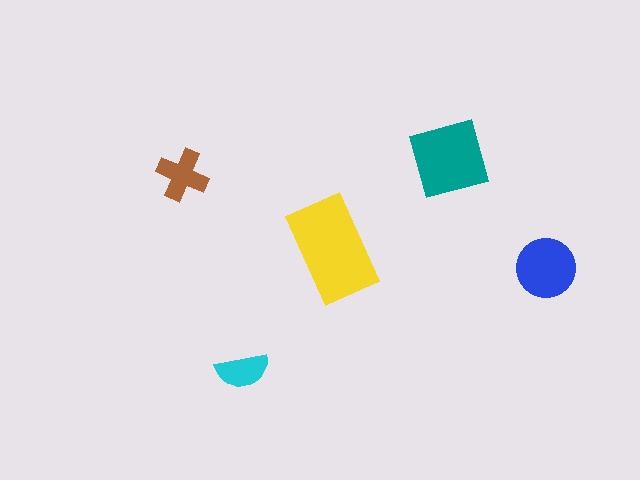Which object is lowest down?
The cyan semicircle is bottommost.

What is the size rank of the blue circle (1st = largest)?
3rd.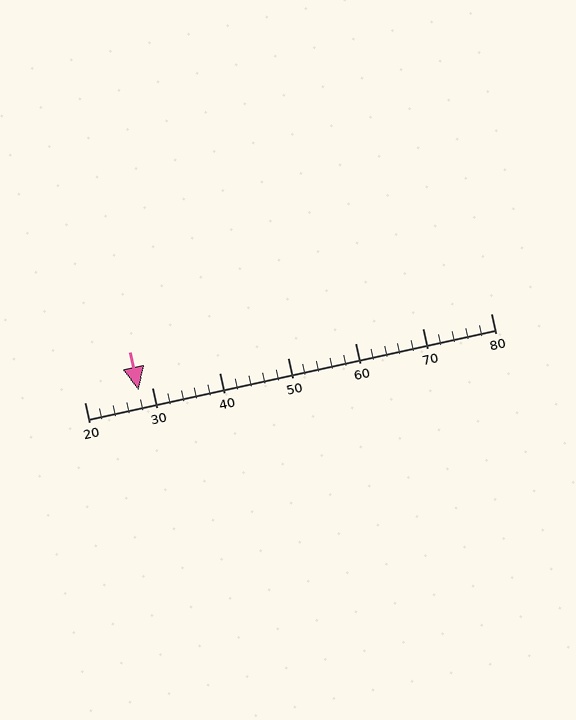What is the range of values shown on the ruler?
The ruler shows values from 20 to 80.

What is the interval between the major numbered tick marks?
The major tick marks are spaced 10 units apart.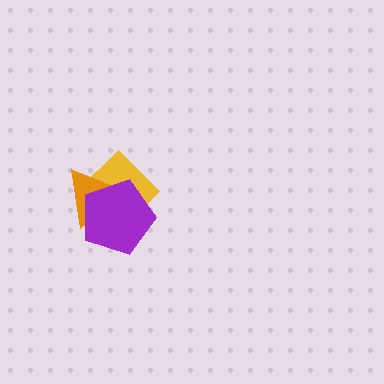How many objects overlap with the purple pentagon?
2 objects overlap with the purple pentagon.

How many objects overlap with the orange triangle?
2 objects overlap with the orange triangle.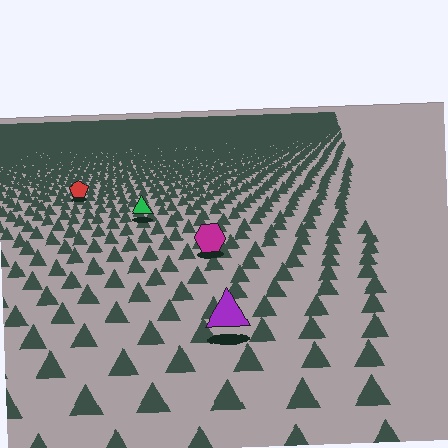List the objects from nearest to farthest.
From nearest to farthest: the purple triangle, the magenta hexagon, the green triangle, the red pentagon.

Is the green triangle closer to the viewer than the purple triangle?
No. The purple triangle is closer — you can tell from the texture gradient: the ground texture is coarser near it.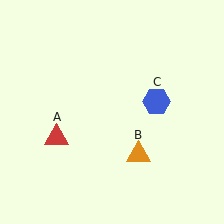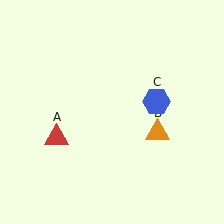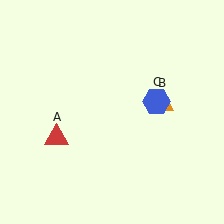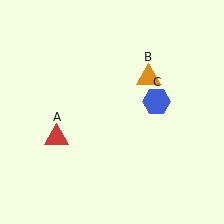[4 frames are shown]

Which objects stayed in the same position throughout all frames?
Red triangle (object A) and blue hexagon (object C) remained stationary.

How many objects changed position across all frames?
1 object changed position: orange triangle (object B).